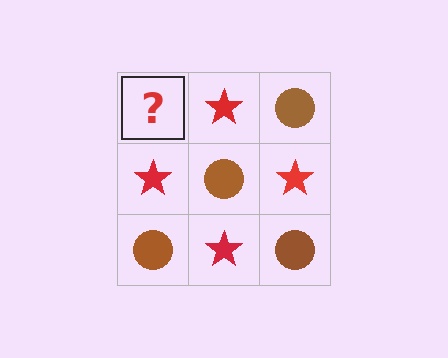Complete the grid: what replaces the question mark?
The question mark should be replaced with a brown circle.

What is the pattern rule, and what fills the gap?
The rule is that it alternates brown circle and red star in a checkerboard pattern. The gap should be filled with a brown circle.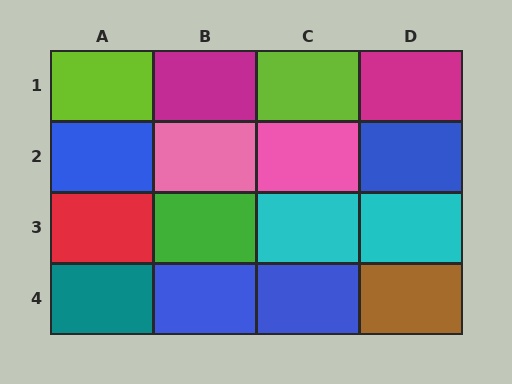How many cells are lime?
2 cells are lime.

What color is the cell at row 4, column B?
Blue.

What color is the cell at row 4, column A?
Teal.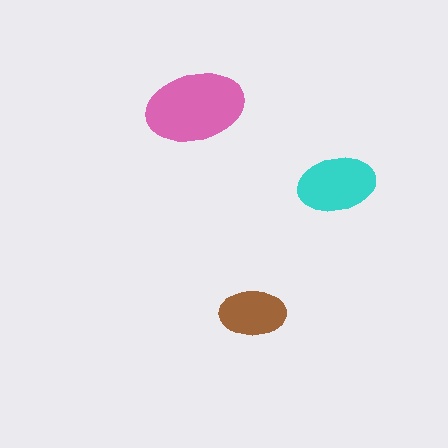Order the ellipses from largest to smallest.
the pink one, the cyan one, the brown one.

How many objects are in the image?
There are 3 objects in the image.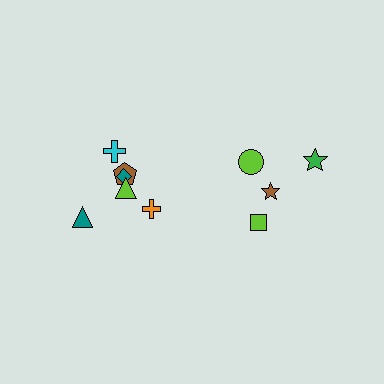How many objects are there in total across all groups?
There are 10 objects.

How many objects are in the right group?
There are 4 objects.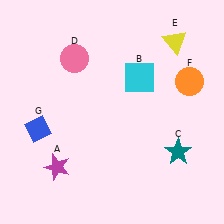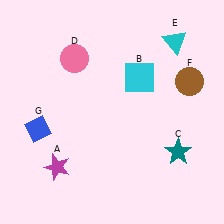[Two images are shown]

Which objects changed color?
E changed from yellow to cyan. F changed from orange to brown.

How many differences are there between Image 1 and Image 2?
There are 2 differences between the two images.